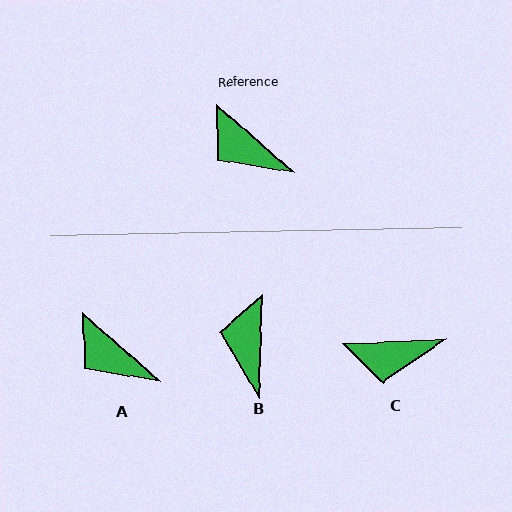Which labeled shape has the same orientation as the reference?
A.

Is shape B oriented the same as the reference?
No, it is off by about 50 degrees.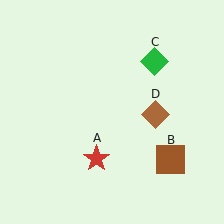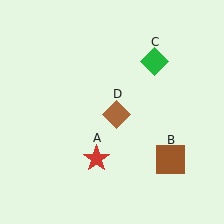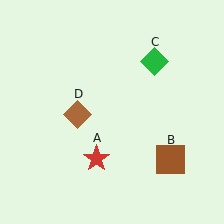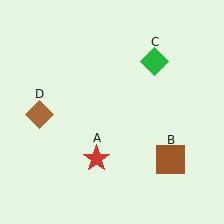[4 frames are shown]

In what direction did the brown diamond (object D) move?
The brown diamond (object D) moved left.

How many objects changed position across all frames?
1 object changed position: brown diamond (object D).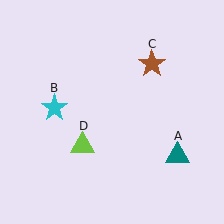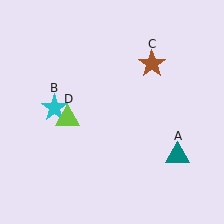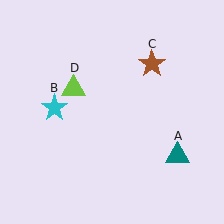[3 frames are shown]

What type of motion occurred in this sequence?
The lime triangle (object D) rotated clockwise around the center of the scene.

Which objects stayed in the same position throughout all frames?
Teal triangle (object A) and cyan star (object B) and brown star (object C) remained stationary.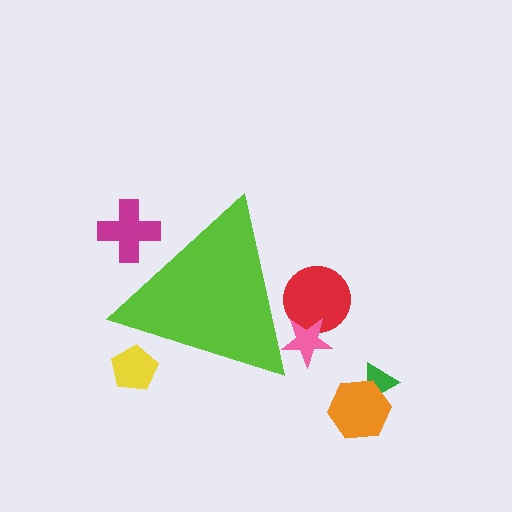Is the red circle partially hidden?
Yes, the red circle is partially hidden behind the lime triangle.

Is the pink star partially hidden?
Yes, the pink star is partially hidden behind the lime triangle.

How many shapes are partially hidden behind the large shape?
4 shapes are partially hidden.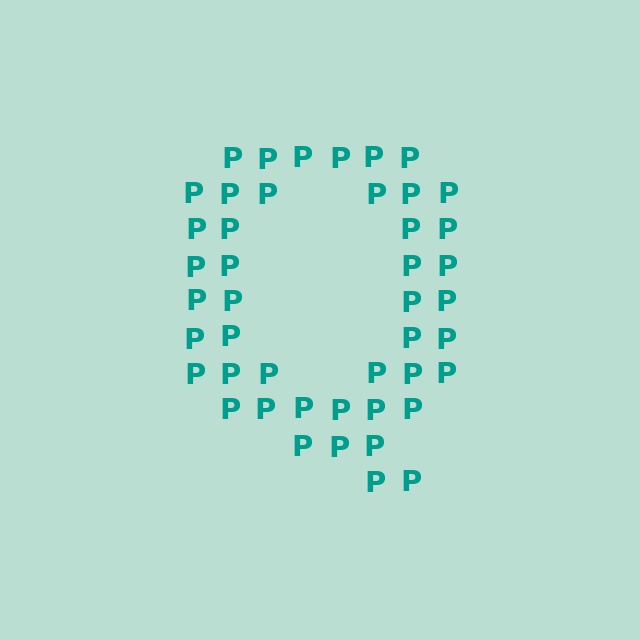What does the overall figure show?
The overall figure shows the letter Q.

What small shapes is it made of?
It is made of small letter P's.